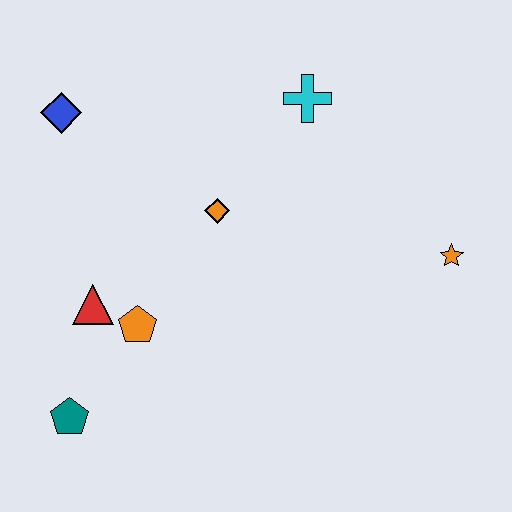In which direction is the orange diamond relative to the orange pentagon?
The orange diamond is above the orange pentagon.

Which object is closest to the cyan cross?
The orange diamond is closest to the cyan cross.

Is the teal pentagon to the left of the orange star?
Yes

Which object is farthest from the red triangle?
The orange star is farthest from the red triangle.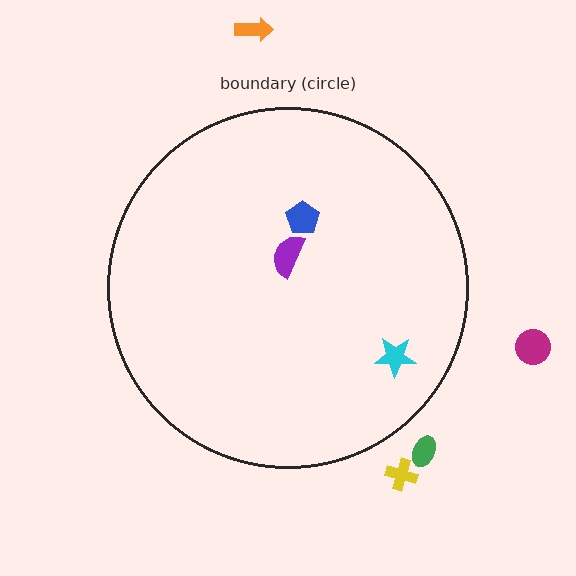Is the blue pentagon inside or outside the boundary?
Inside.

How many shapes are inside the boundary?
3 inside, 4 outside.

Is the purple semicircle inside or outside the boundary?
Inside.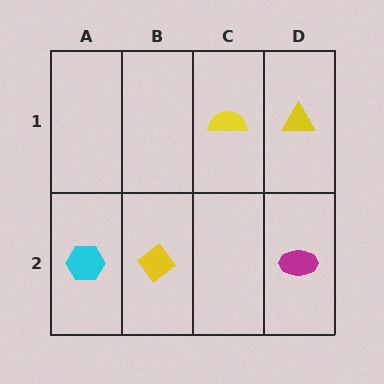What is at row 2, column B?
A yellow diamond.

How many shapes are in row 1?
2 shapes.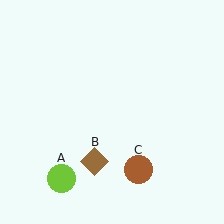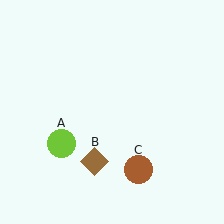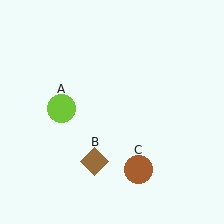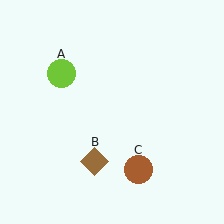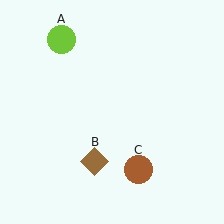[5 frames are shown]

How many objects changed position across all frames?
1 object changed position: lime circle (object A).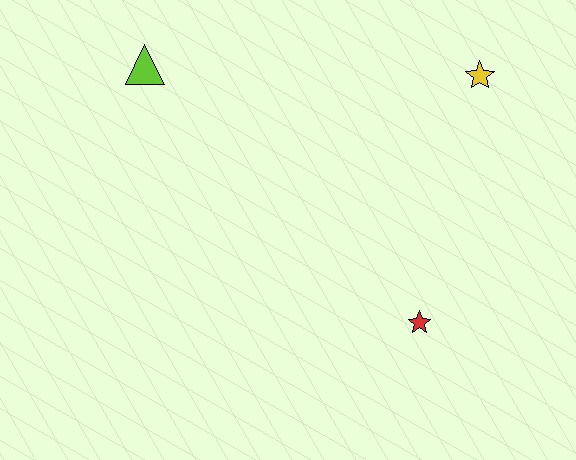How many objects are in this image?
There are 3 objects.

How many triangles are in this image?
There is 1 triangle.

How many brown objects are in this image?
There are no brown objects.